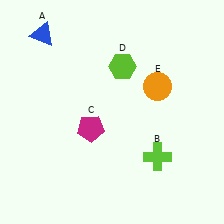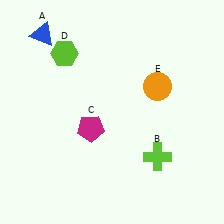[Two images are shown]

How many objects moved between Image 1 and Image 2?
1 object moved between the two images.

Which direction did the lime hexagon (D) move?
The lime hexagon (D) moved left.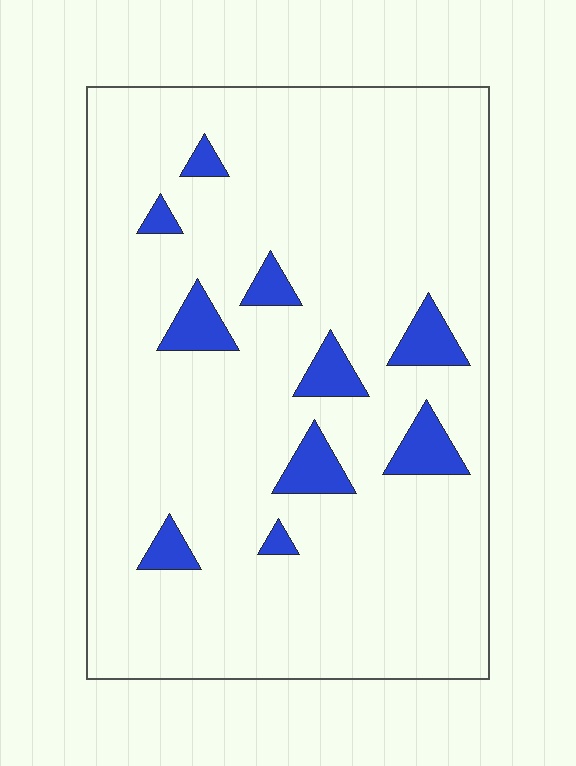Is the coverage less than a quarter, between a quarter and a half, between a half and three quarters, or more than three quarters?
Less than a quarter.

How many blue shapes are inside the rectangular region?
10.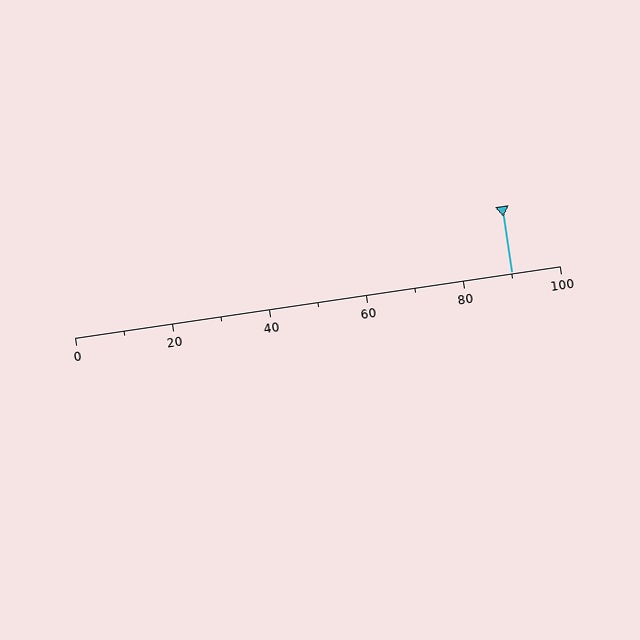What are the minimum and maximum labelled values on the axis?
The axis runs from 0 to 100.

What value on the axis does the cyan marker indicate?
The marker indicates approximately 90.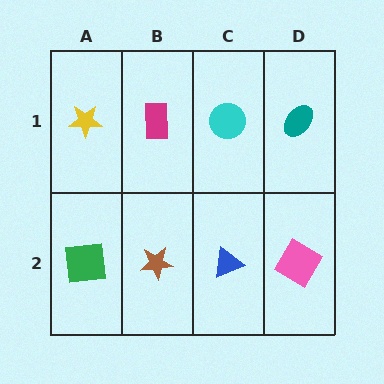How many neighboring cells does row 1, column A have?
2.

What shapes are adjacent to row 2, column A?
A yellow star (row 1, column A), a brown star (row 2, column B).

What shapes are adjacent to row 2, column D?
A teal ellipse (row 1, column D), a blue triangle (row 2, column C).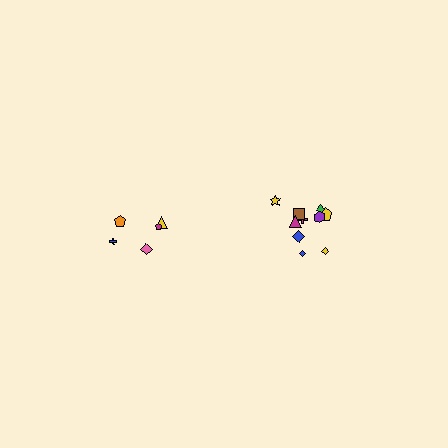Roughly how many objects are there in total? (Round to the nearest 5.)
Roughly 15 objects in total.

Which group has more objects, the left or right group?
The right group.